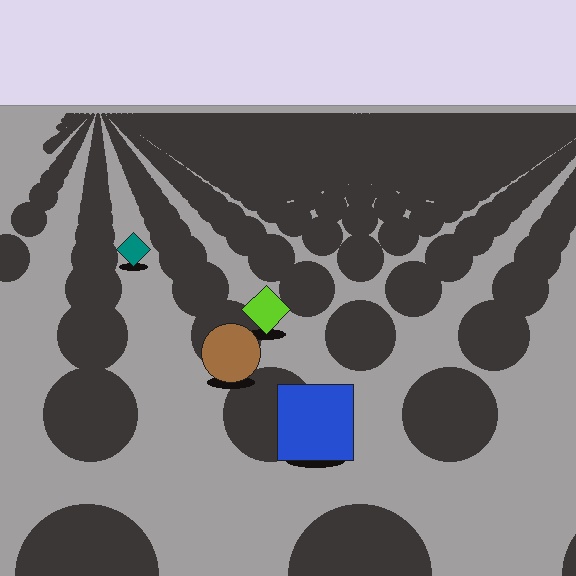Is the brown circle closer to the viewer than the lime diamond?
Yes. The brown circle is closer — you can tell from the texture gradient: the ground texture is coarser near it.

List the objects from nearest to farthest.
From nearest to farthest: the blue square, the brown circle, the lime diamond, the teal diamond.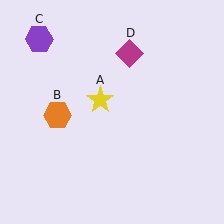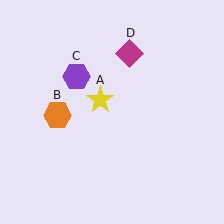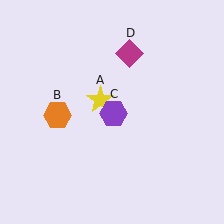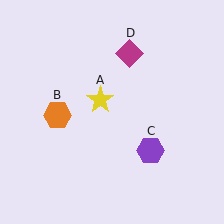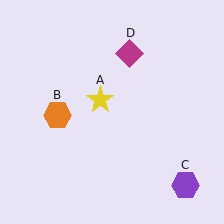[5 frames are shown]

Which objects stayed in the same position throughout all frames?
Yellow star (object A) and orange hexagon (object B) and magenta diamond (object D) remained stationary.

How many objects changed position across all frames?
1 object changed position: purple hexagon (object C).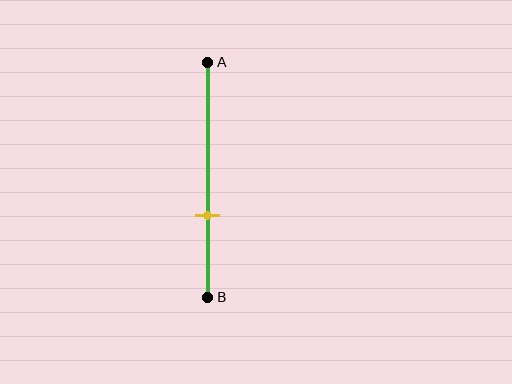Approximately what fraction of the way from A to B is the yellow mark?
The yellow mark is approximately 65% of the way from A to B.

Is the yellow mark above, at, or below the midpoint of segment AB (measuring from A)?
The yellow mark is below the midpoint of segment AB.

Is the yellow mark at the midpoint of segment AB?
No, the mark is at about 65% from A, not at the 50% midpoint.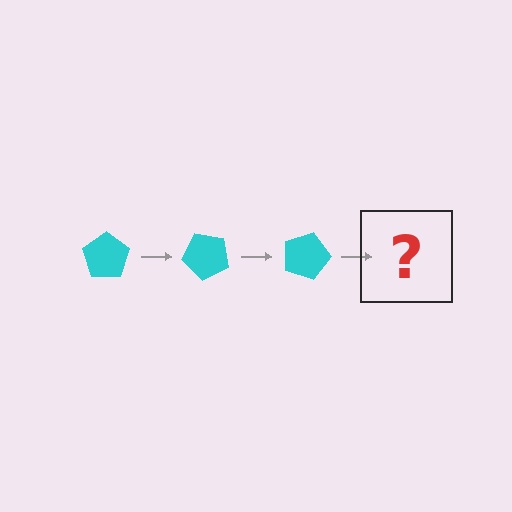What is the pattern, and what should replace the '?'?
The pattern is that the pentagon rotates 45 degrees each step. The '?' should be a cyan pentagon rotated 135 degrees.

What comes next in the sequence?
The next element should be a cyan pentagon rotated 135 degrees.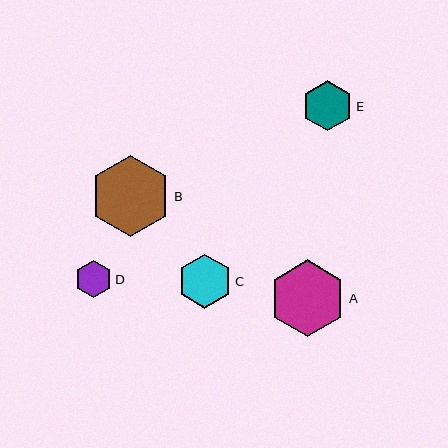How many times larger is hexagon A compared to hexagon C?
Hexagon A is approximately 1.4 times the size of hexagon C.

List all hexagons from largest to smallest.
From largest to smallest: B, A, C, E, D.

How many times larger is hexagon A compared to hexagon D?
Hexagon A is approximately 2.1 times the size of hexagon D.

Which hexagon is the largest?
Hexagon B is the largest with a size of approximately 81 pixels.